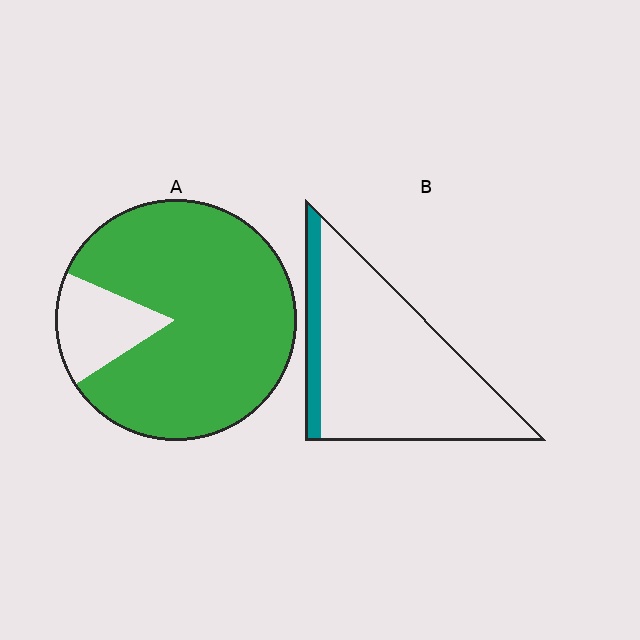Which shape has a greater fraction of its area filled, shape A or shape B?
Shape A.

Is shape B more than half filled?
No.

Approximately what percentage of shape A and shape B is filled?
A is approximately 85% and B is approximately 15%.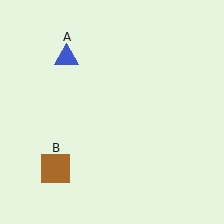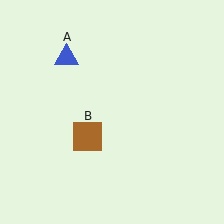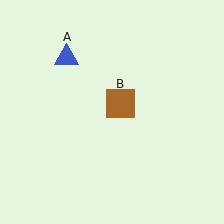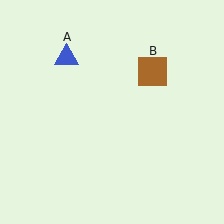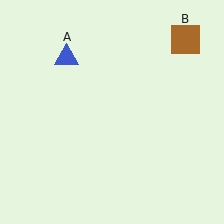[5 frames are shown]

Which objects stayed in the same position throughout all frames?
Blue triangle (object A) remained stationary.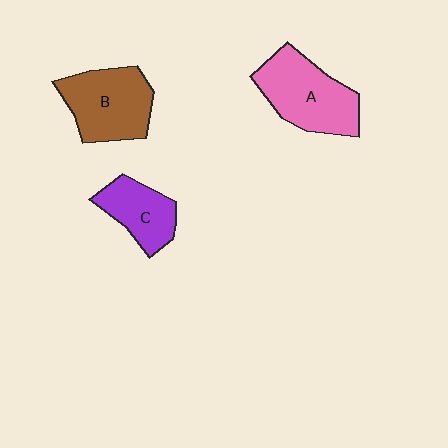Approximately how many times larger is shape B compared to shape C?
Approximately 1.5 times.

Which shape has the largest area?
Shape A (pink).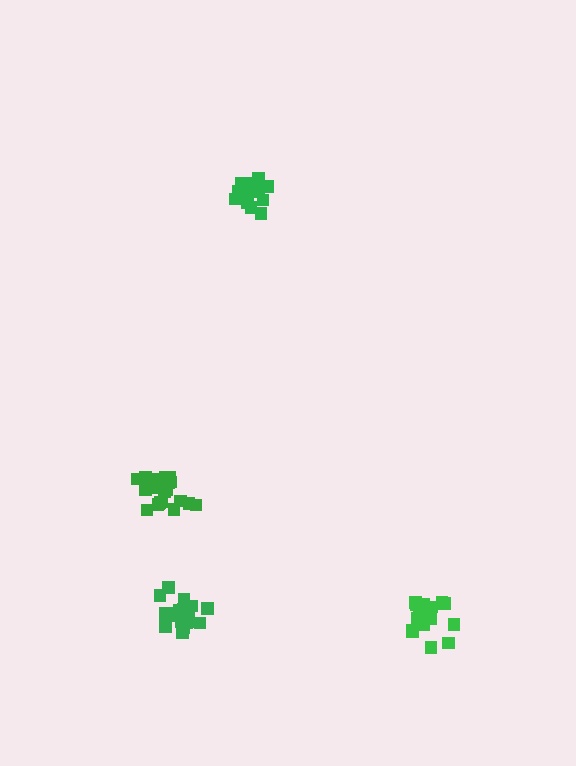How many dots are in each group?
Group 1: 17 dots, Group 2: 17 dots, Group 3: 19 dots, Group 4: 20 dots (73 total).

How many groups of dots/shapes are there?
There are 4 groups.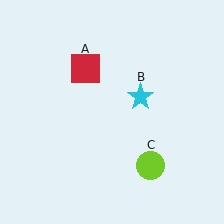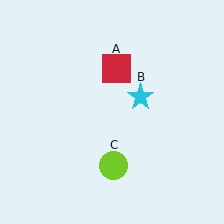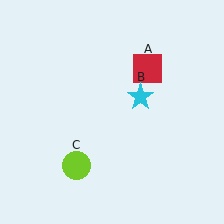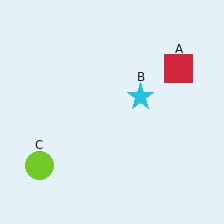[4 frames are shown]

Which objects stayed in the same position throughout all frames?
Cyan star (object B) remained stationary.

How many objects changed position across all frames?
2 objects changed position: red square (object A), lime circle (object C).